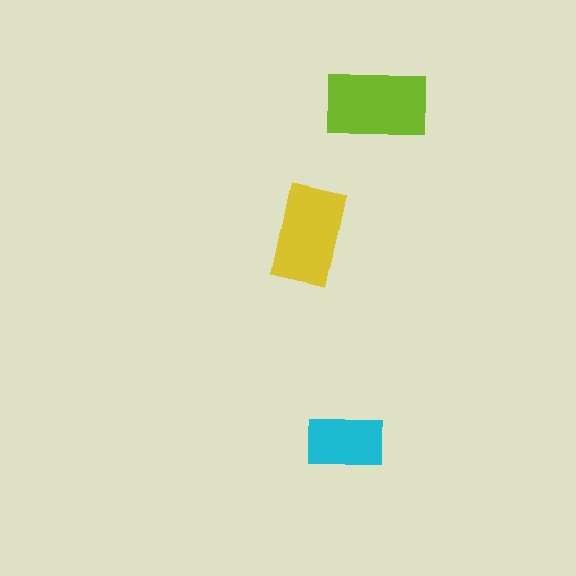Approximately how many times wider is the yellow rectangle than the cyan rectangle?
About 1.5 times wider.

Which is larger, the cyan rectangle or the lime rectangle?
The lime one.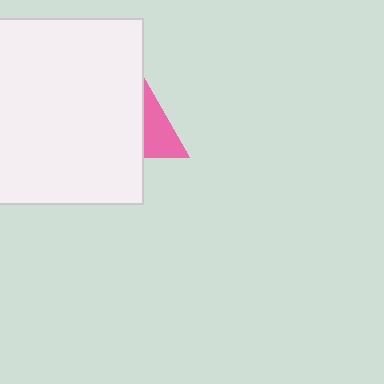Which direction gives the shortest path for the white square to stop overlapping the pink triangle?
Moving left gives the shortest separation.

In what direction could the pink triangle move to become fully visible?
The pink triangle could move right. That would shift it out from behind the white square entirely.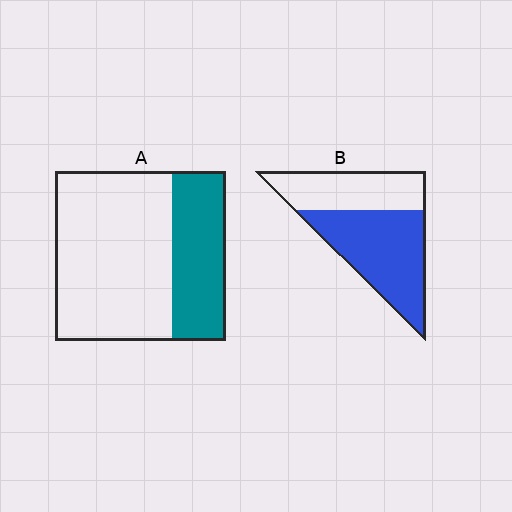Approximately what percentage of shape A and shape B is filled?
A is approximately 30% and B is approximately 60%.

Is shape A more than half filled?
No.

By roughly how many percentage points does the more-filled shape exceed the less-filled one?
By roughly 30 percentage points (B over A).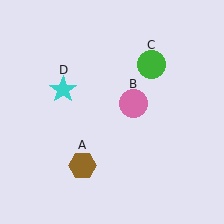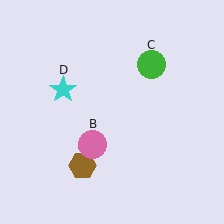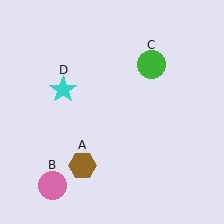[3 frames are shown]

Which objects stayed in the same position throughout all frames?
Brown hexagon (object A) and green circle (object C) and cyan star (object D) remained stationary.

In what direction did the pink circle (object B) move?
The pink circle (object B) moved down and to the left.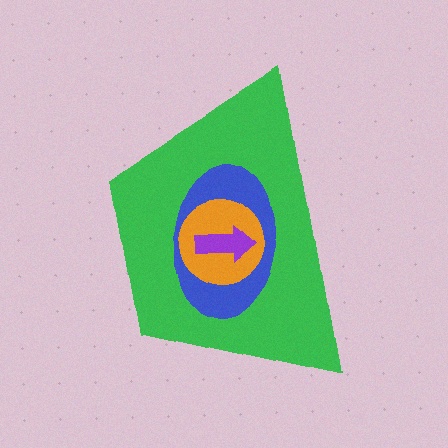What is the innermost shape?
The purple arrow.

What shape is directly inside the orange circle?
The purple arrow.